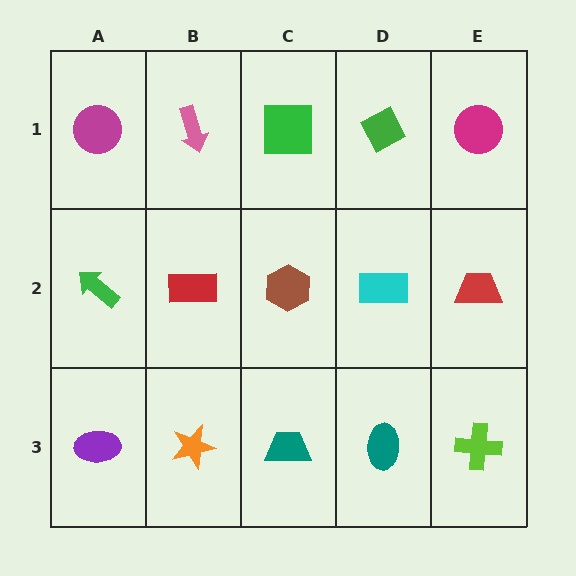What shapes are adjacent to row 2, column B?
A pink arrow (row 1, column B), an orange star (row 3, column B), a green arrow (row 2, column A), a brown hexagon (row 2, column C).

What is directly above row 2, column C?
A green square.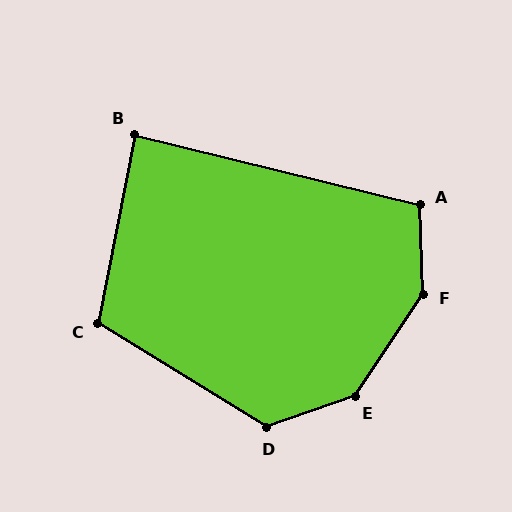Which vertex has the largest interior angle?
F, at approximately 144 degrees.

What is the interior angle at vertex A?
Approximately 106 degrees (obtuse).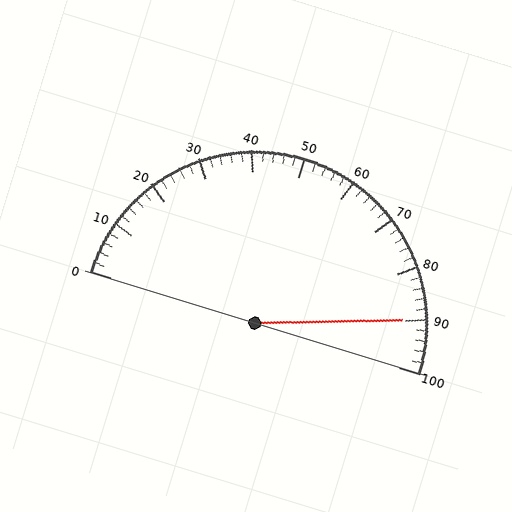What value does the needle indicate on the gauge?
The needle indicates approximately 90.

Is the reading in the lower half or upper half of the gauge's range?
The reading is in the upper half of the range (0 to 100).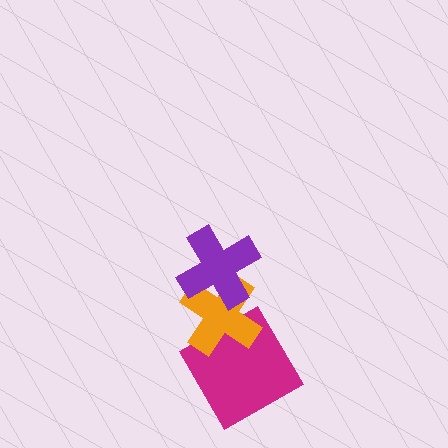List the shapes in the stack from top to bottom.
From top to bottom: the purple cross, the orange cross, the magenta diamond.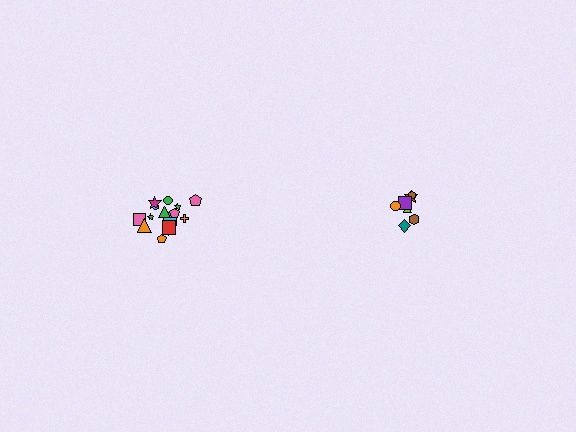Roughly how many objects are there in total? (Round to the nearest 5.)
Roughly 20 objects in total.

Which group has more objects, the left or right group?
The left group.